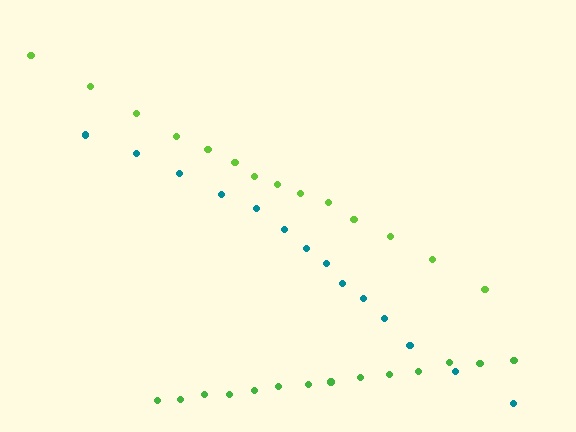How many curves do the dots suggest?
There are 3 distinct paths.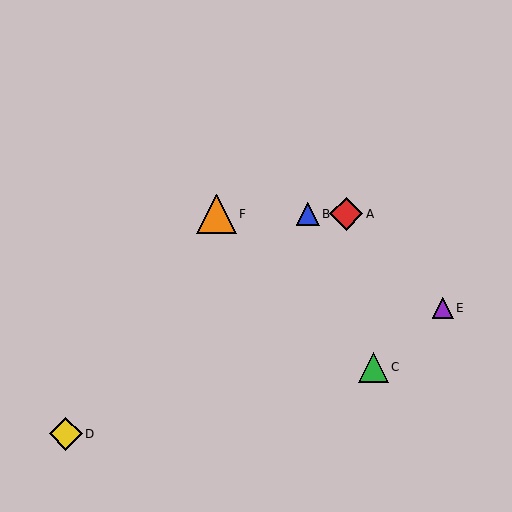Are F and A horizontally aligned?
Yes, both are at y≈214.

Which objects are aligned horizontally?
Objects A, B, F are aligned horizontally.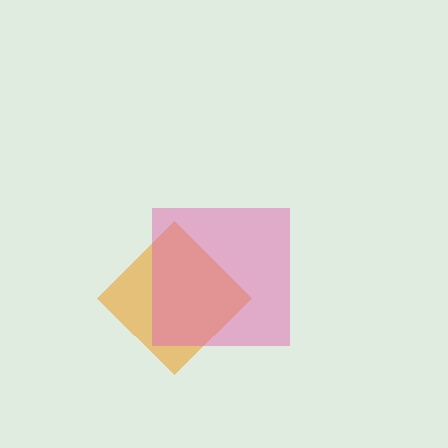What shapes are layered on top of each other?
The layered shapes are: an orange diamond, a pink square.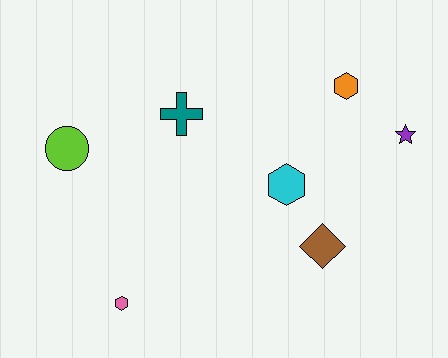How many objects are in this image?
There are 7 objects.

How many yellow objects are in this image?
There are no yellow objects.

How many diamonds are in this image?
There is 1 diamond.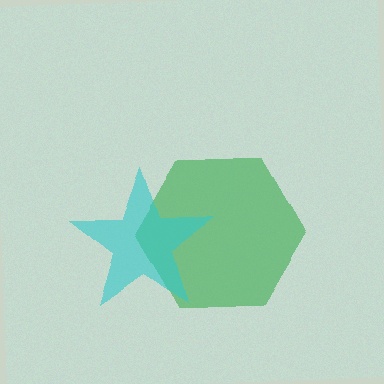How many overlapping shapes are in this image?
There are 2 overlapping shapes in the image.